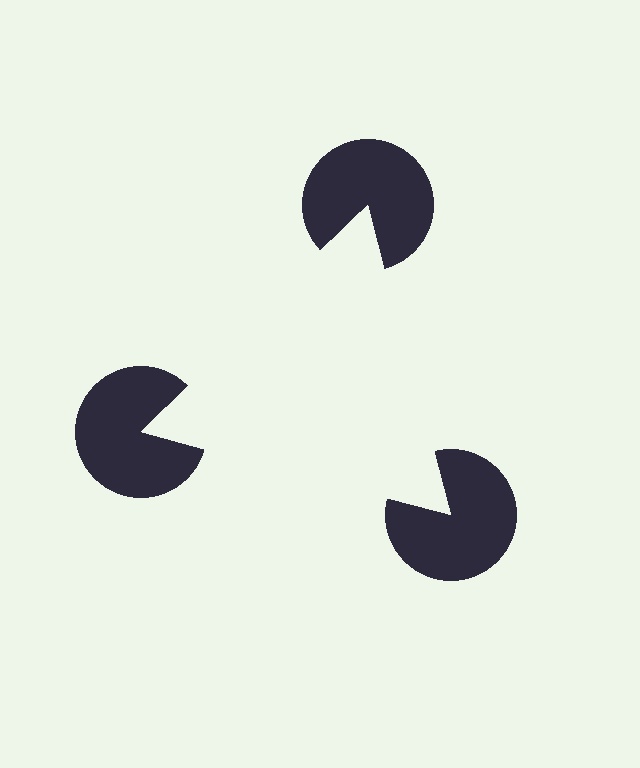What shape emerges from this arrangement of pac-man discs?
An illusory triangle — its edges are inferred from the aligned wedge cuts in the pac-man discs, not physically drawn.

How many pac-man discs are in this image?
There are 3 — one at each vertex of the illusory triangle.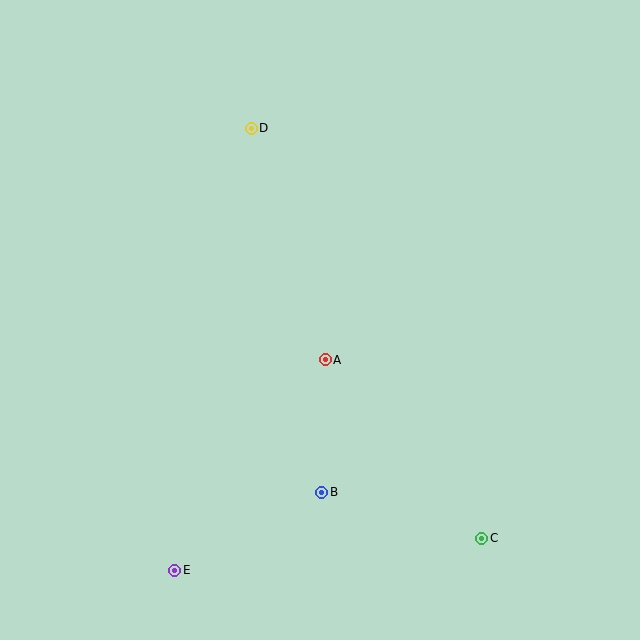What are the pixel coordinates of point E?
Point E is at (175, 570).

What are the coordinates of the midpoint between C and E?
The midpoint between C and E is at (328, 554).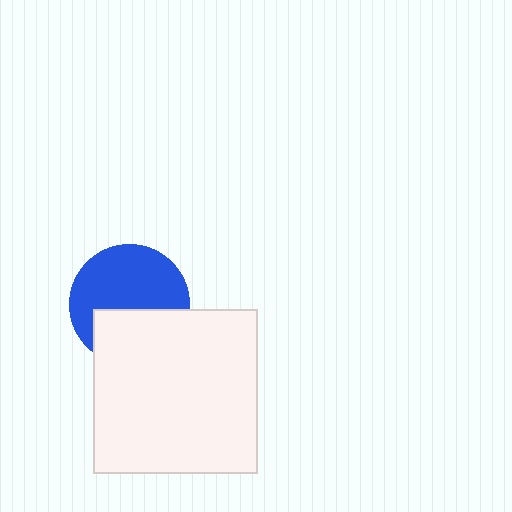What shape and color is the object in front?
The object in front is a white square.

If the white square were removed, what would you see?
You would see the complete blue circle.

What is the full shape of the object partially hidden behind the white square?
The partially hidden object is a blue circle.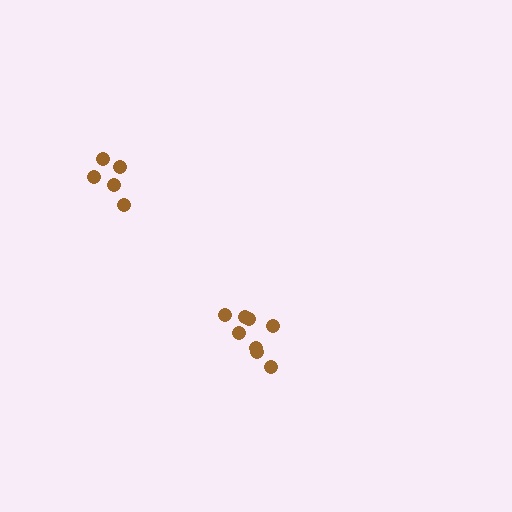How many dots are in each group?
Group 1: 5 dots, Group 2: 8 dots (13 total).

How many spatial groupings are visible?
There are 2 spatial groupings.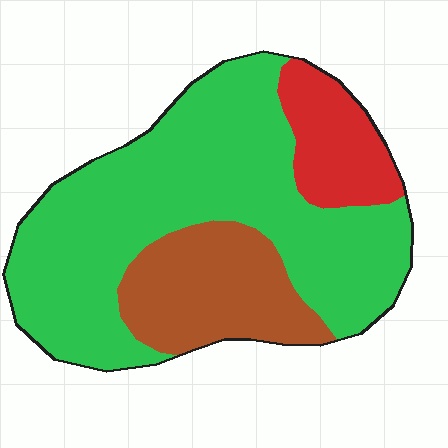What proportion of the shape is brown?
Brown takes up about one fifth (1/5) of the shape.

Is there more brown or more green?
Green.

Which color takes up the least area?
Red, at roughly 15%.